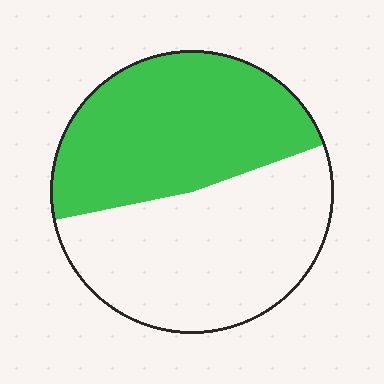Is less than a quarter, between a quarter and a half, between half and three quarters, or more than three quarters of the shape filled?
Between a quarter and a half.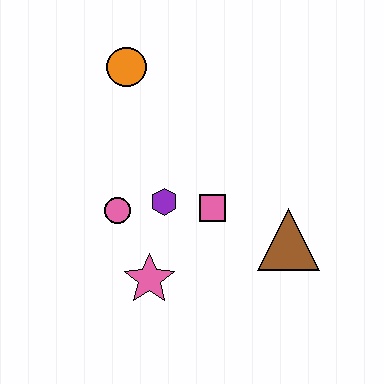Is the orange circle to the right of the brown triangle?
No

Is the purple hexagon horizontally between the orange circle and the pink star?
No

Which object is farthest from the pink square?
The orange circle is farthest from the pink square.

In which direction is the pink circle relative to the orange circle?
The pink circle is below the orange circle.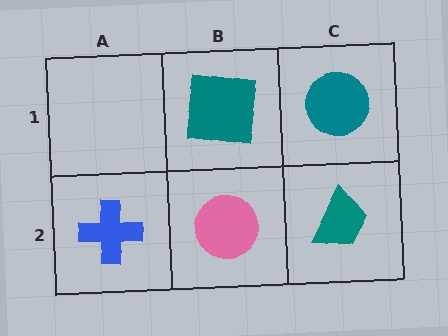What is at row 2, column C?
A teal trapezoid.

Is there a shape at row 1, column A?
No, that cell is empty.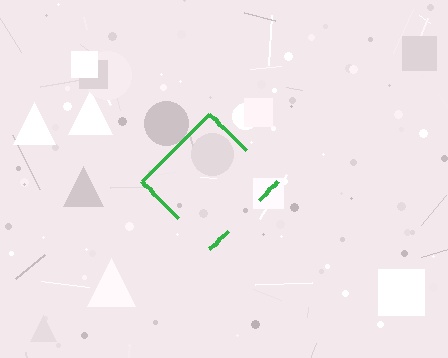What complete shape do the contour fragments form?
The contour fragments form a diamond.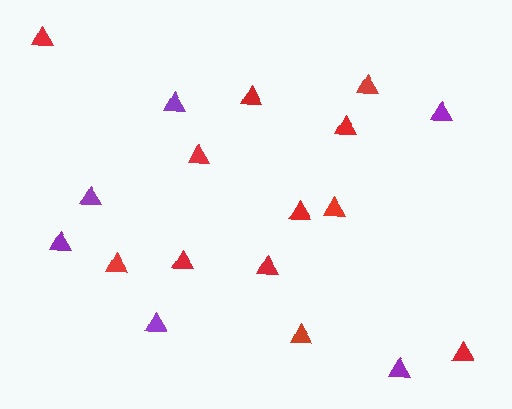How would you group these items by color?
There are 2 groups: one group of purple triangles (6) and one group of red triangles (12).